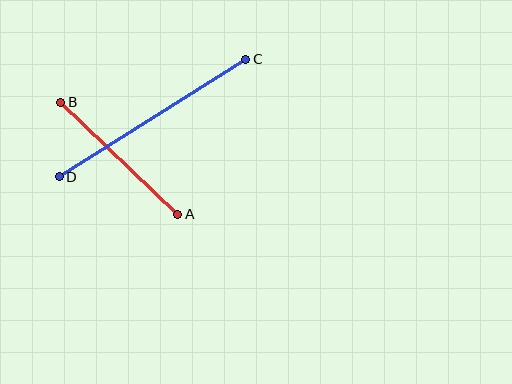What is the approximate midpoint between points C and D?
The midpoint is at approximately (152, 118) pixels.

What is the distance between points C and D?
The distance is approximately 221 pixels.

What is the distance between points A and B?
The distance is approximately 162 pixels.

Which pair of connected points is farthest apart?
Points C and D are farthest apart.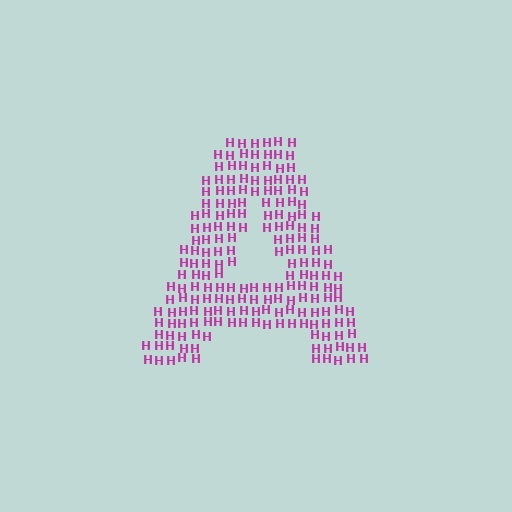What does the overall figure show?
The overall figure shows the letter A.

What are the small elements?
The small elements are letter H's.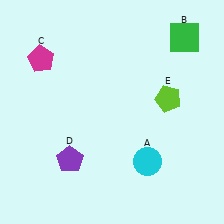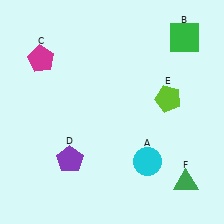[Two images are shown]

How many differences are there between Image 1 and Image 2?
There is 1 difference between the two images.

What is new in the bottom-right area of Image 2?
A green triangle (F) was added in the bottom-right area of Image 2.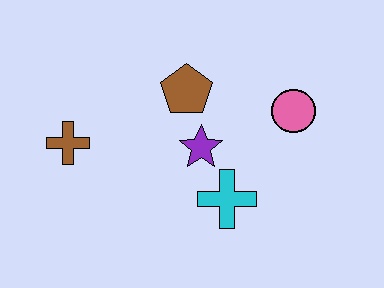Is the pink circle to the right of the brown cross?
Yes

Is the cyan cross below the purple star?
Yes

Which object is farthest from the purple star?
The brown cross is farthest from the purple star.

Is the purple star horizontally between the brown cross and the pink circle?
Yes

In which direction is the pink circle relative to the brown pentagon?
The pink circle is to the right of the brown pentagon.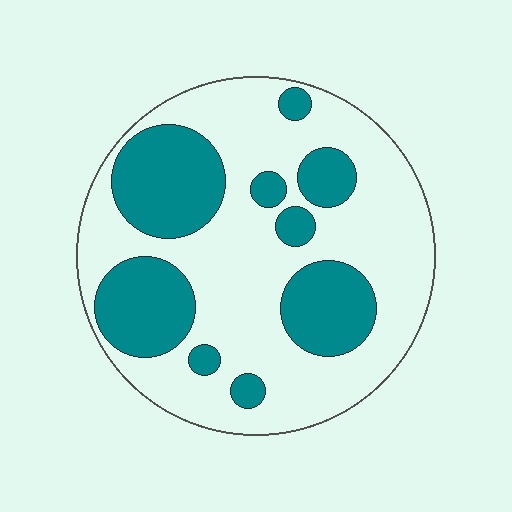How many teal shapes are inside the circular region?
9.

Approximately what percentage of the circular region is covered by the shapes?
Approximately 35%.